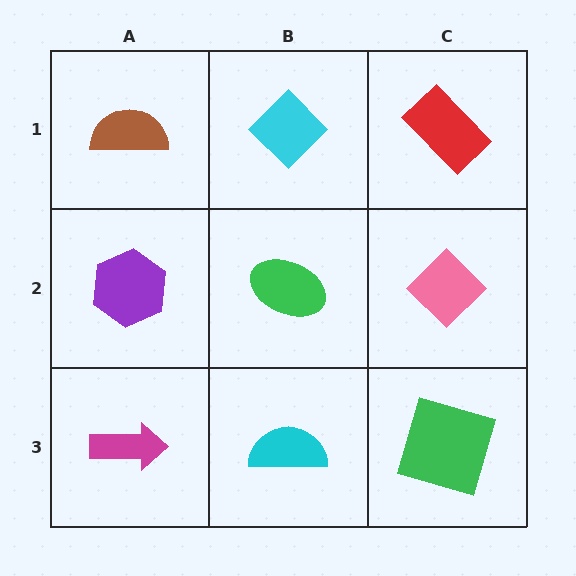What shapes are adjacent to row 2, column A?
A brown semicircle (row 1, column A), a magenta arrow (row 3, column A), a green ellipse (row 2, column B).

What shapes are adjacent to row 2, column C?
A red rectangle (row 1, column C), a green square (row 3, column C), a green ellipse (row 2, column B).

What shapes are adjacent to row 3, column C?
A pink diamond (row 2, column C), a cyan semicircle (row 3, column B).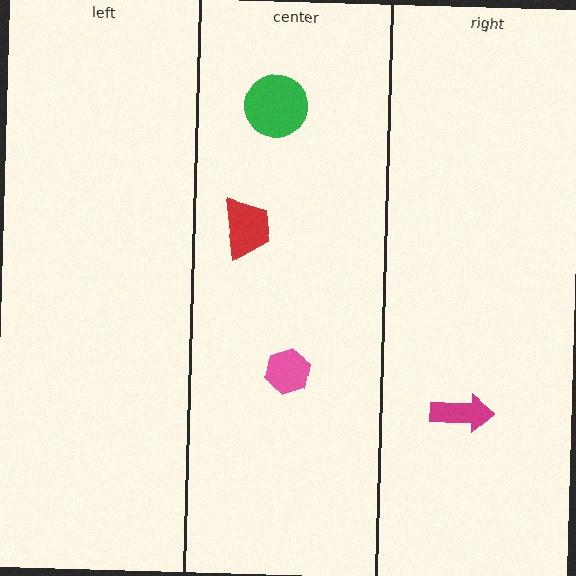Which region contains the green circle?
The center region.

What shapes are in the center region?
The pink hexagon, the red trapezoid, the green circle.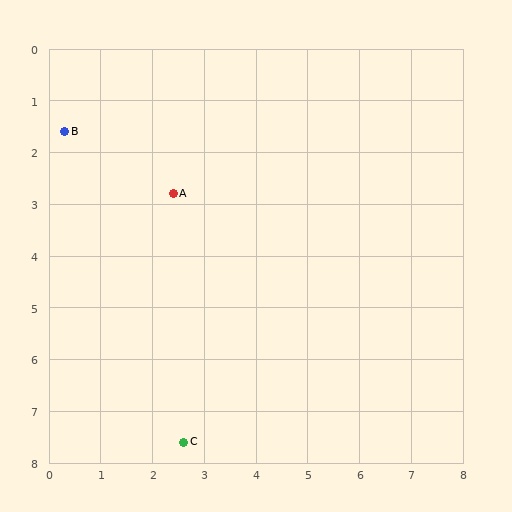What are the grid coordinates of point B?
Point B is at approximately (0.3, 1.6).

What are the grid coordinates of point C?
Point C is at approximately (2.6, 7.6).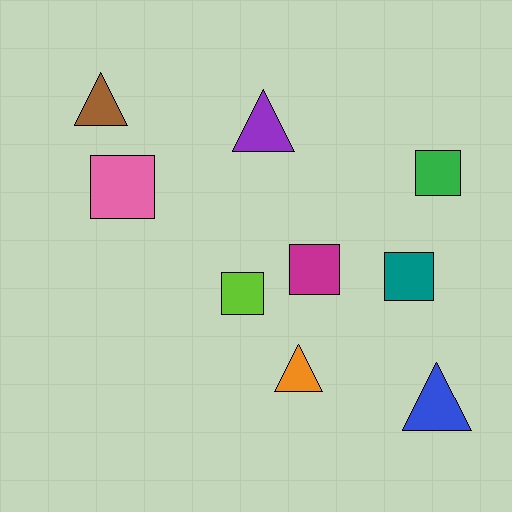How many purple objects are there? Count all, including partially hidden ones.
There is 1 purple object.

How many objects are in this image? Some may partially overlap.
There are 9 objects.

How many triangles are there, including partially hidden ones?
There are 4 triangles.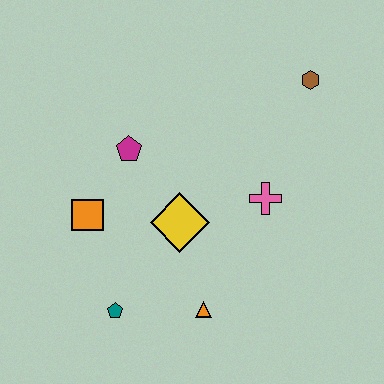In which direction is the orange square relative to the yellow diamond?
The orange square is to the left of the yellow diamond.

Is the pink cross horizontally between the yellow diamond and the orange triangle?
No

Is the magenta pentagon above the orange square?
Yes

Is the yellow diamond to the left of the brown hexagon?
Yes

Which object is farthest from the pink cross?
The teal pentagon is farthest from the pink cross.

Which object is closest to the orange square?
The magenta pentagon is closest to the orange square.